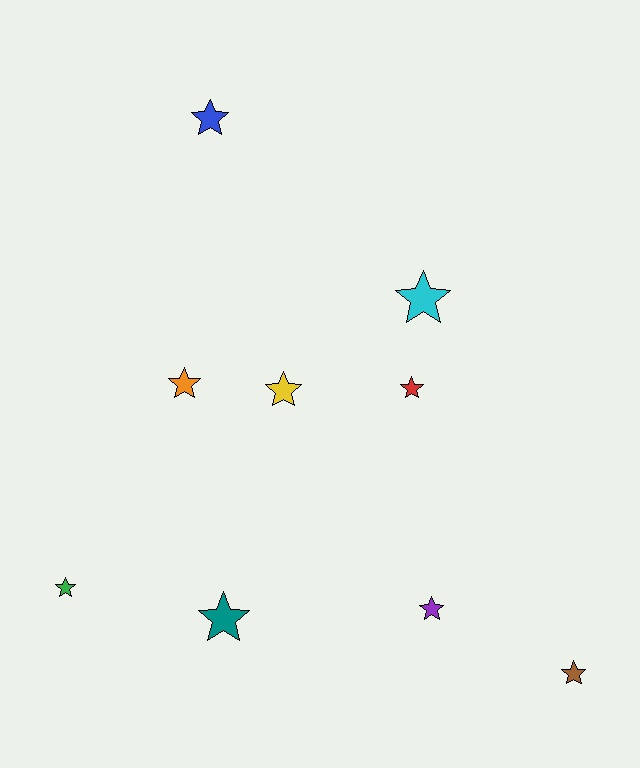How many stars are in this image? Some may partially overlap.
There are 9 stars.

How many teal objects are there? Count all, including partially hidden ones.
There is 1 teal object.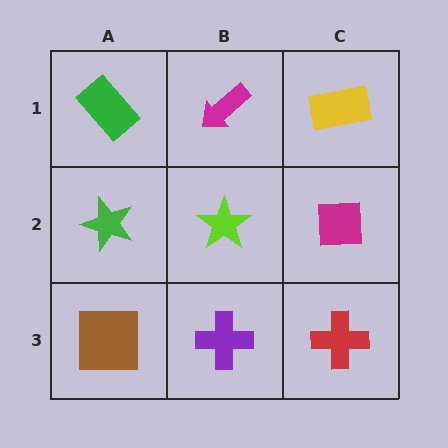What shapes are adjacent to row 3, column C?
A magenta square (row 2, column C), a purple cross (row 3, column B).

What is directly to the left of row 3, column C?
A purple cross.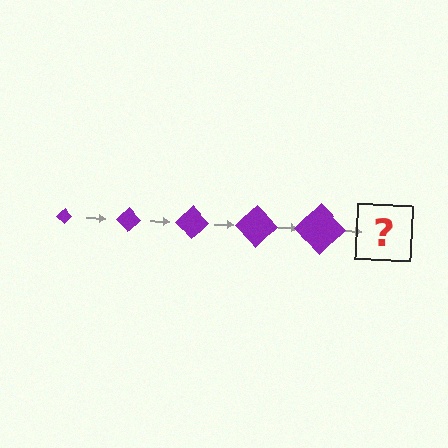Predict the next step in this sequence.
The next step is a purple diamond, larger than the previous one.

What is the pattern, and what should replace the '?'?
The pattern is that the diamond gets progressively larger each step. The '?' should be a purple diamond, larger than the previous one.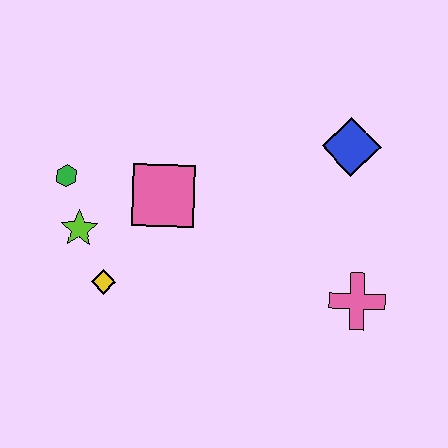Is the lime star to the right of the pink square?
No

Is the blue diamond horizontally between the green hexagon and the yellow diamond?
No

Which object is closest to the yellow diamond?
The lime star is closest to the yellow diamond.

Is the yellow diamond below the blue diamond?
Yes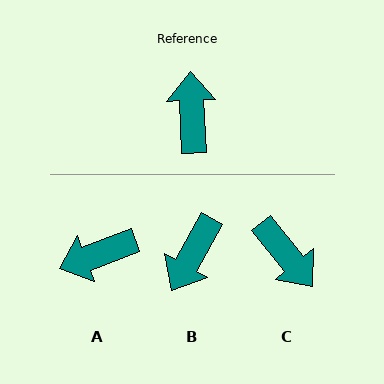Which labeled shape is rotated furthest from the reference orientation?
B, about 148 degrees away.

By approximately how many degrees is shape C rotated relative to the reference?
Approximately 143 degrees clockwise.